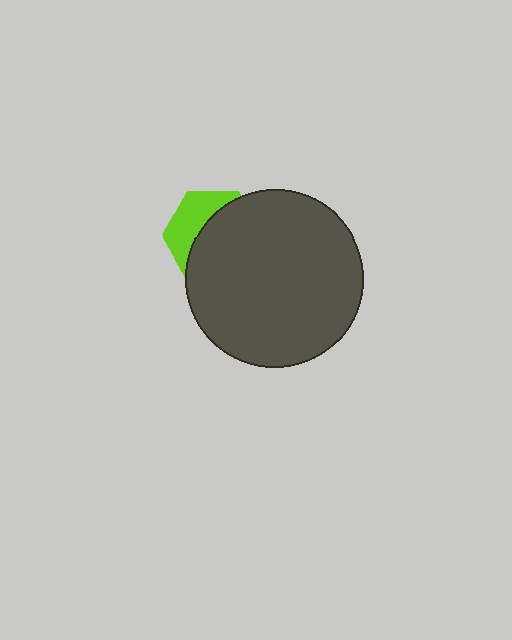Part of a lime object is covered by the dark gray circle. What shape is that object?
It is a hexagon.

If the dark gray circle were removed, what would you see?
You would see the complete lime hexagon.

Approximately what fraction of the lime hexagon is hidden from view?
Roughly 63% of the lime hexagon is hidden behind the dark gray circle.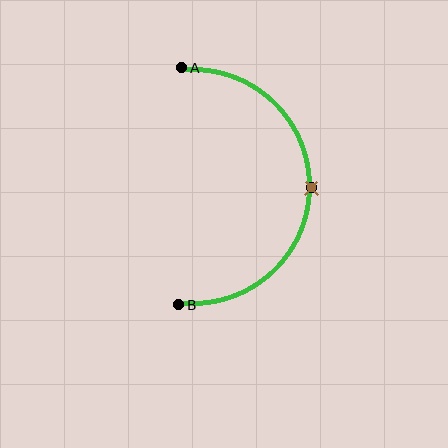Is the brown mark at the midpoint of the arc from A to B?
Yes. The brown mark lies on the arc at equal arc-length from both A and B — it is the arc midpoint.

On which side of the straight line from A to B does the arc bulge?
The arc bulges to the right of the straight line connecting A and B.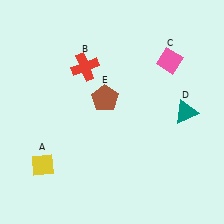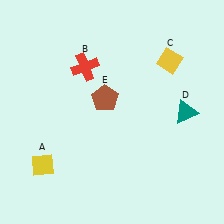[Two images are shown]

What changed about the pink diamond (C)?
In Image 1, C is pink. In Image 2, it changed to yellow.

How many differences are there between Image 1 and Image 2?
There is 1 difference between the two images.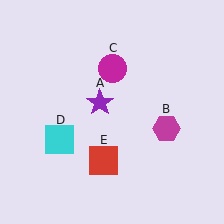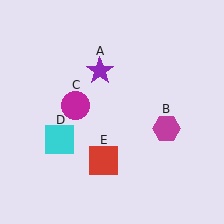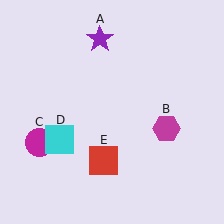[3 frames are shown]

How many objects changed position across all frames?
2 objects changed position: purple star (object A), magenta circle (object C).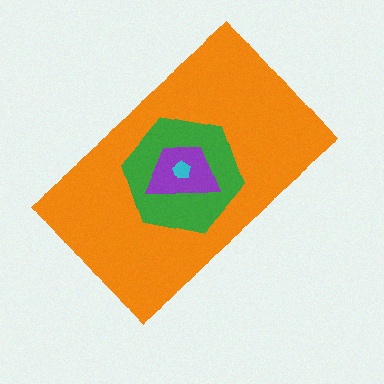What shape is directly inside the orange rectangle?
The green hexagon.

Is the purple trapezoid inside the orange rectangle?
Yes.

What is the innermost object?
The cyan pentagon.